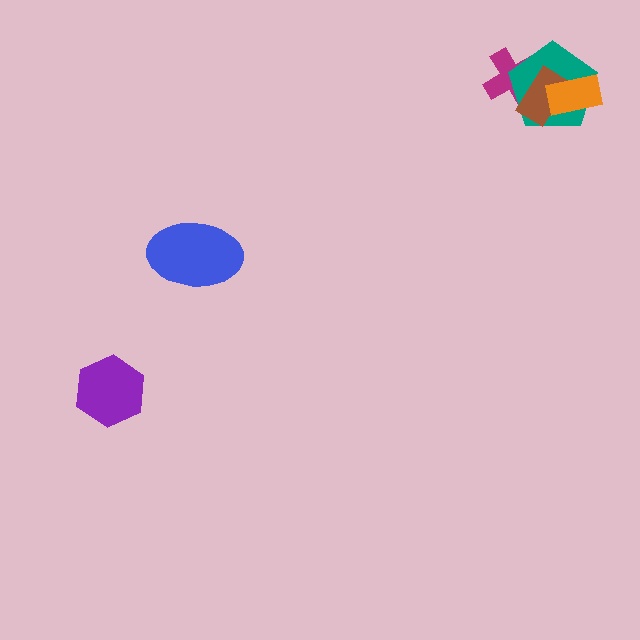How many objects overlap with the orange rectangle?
2 objects overlap with the orange rectangle.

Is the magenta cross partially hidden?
Yes, it is partially covered by another shape.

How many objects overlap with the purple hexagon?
0 objects overlap with the purple hexagon.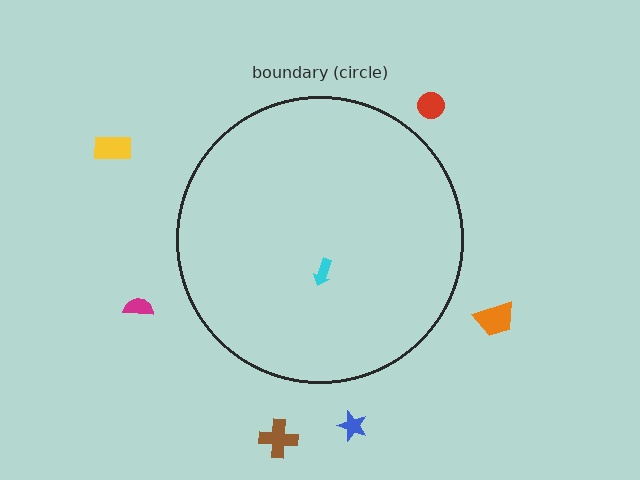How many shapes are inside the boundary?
1 inside, 6 outside.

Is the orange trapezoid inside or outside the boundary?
Outside.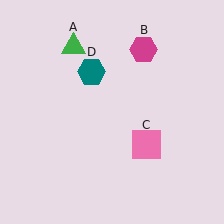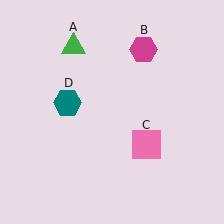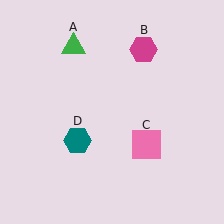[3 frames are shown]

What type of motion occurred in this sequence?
The teal hexagon (object D) rotated counterclockwise around the center of the scene.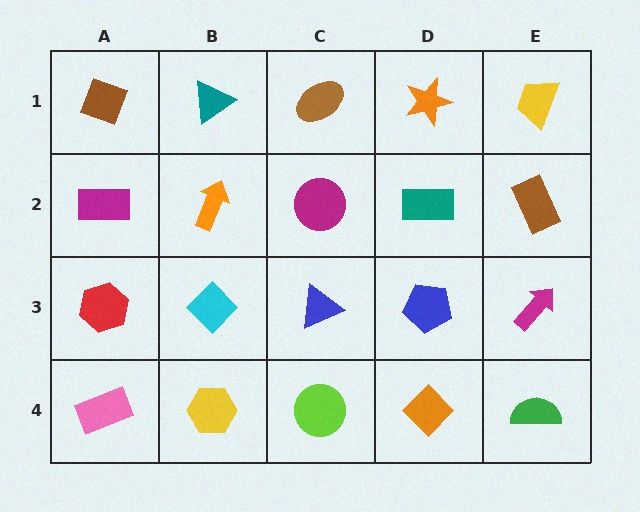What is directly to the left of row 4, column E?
An orange diamond.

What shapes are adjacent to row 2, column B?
A teal triangle (row 1, column B), a cyan diamond (row 3, column B), a magenta rectangle (row 2, column A), a magenta circle (row 2, column C).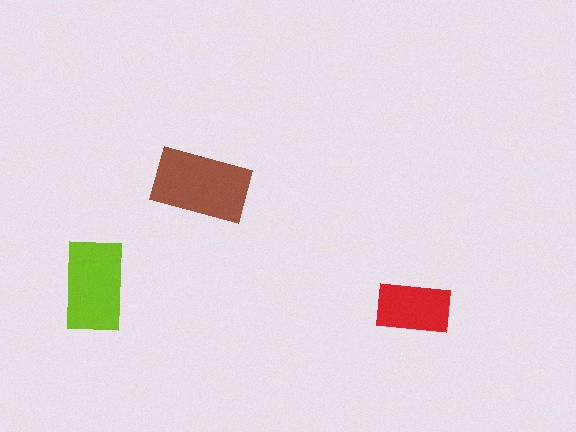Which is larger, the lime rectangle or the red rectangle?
The lime one.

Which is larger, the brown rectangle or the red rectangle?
The brown one.